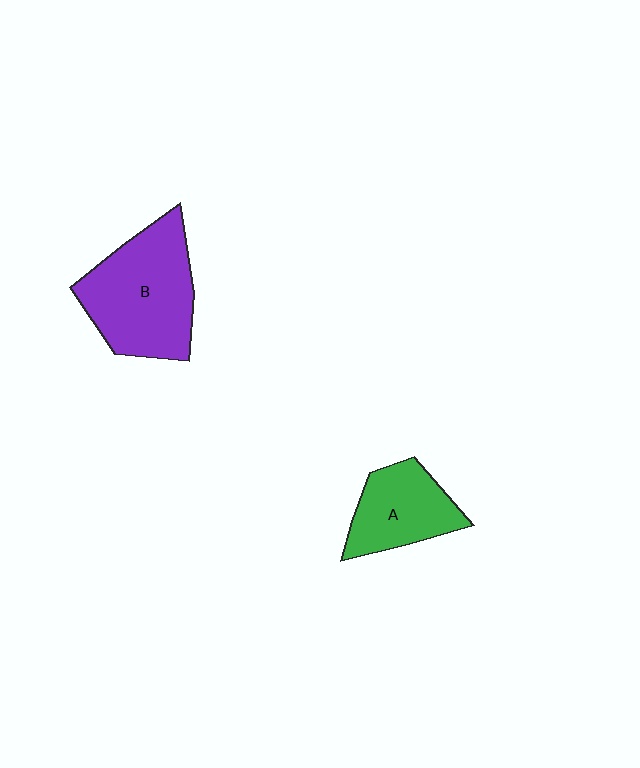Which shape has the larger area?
Shape B (purple).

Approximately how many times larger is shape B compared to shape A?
Approximately 1.6 times.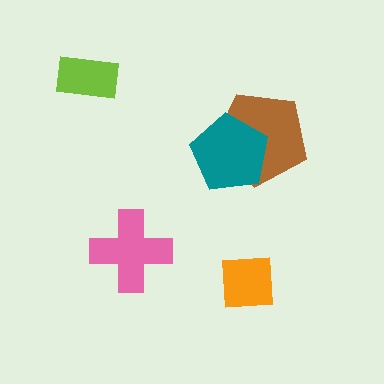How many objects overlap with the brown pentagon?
1 object overlaps with the brown pentagon.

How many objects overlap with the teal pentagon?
1 object overlaps with the teal pentagon.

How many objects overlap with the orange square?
0 objects overlap with the orange square.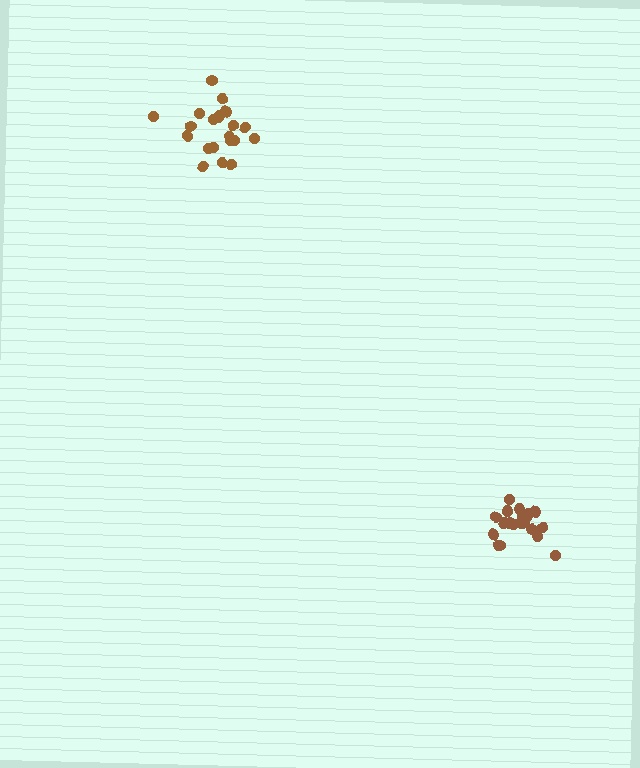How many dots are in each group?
Group 1: 21 dots, Group 2: 21 dots (42 total).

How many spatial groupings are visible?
There are 2 spatial groupings.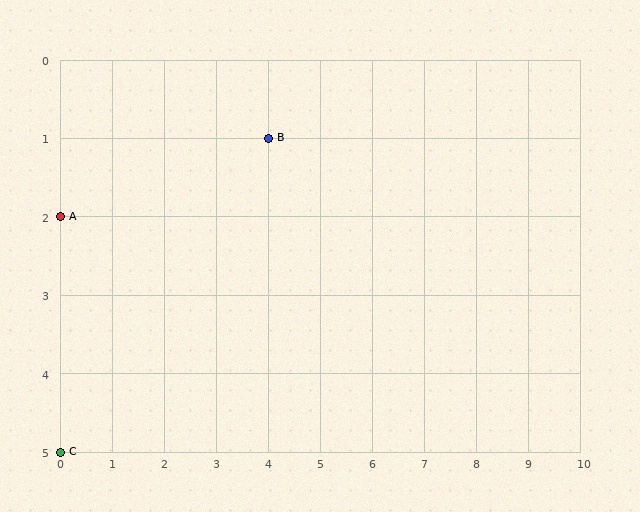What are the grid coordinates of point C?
Point C is at grid coordinates (0, 5).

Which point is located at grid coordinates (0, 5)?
Point C is at (0, 5).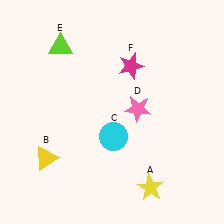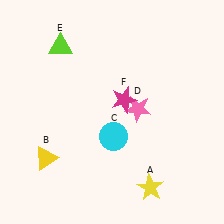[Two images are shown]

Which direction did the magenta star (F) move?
The magenta star (F) moved down.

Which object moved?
The magenta star (F) moved down.